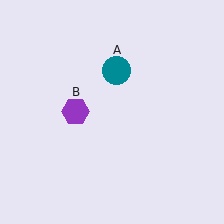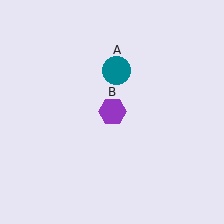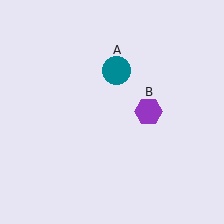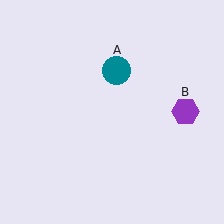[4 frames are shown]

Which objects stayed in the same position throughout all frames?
Teal circle (object A) remained stationary.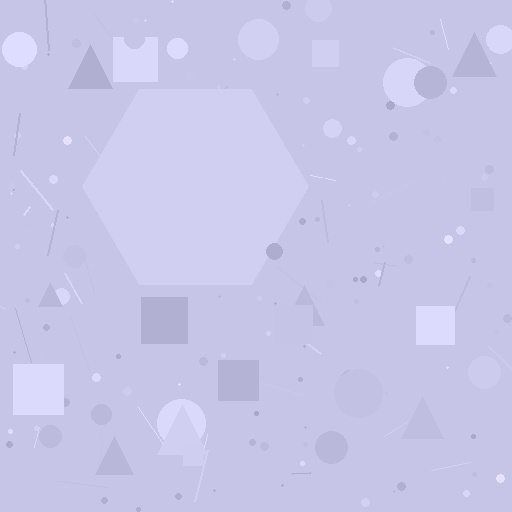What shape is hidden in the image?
A hexagon is hidden in the image.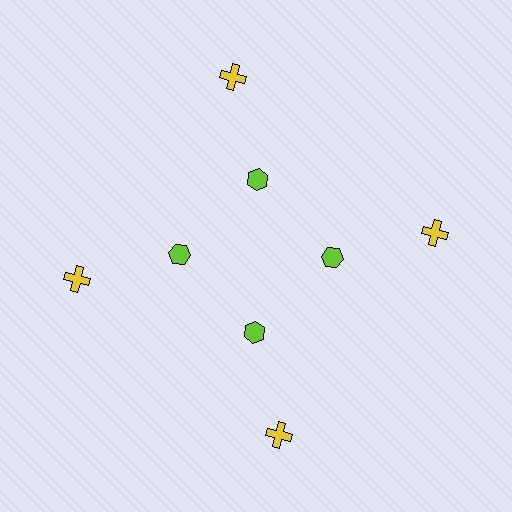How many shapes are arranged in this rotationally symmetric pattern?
There are 8 shapes, arranged in 4 groups of 2.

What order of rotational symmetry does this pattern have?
This pattern has 4-fold rotational symmetry.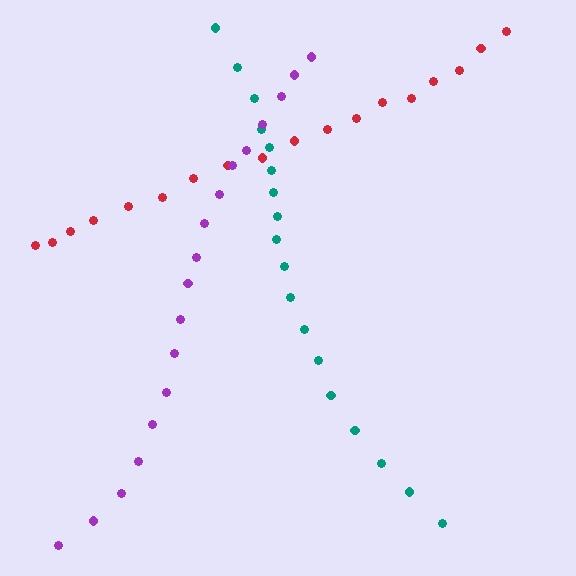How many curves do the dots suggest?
There are 3 distinct paths.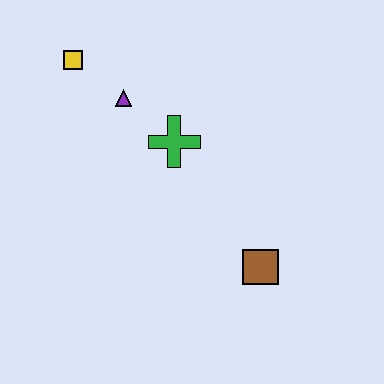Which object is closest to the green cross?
The purple triangle is closest to the green cross.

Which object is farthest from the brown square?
The yellow square is farthest from the brown square.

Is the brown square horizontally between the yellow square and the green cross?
No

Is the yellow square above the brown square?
Yes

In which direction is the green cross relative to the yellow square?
The green cross is to the right of the yellow square.